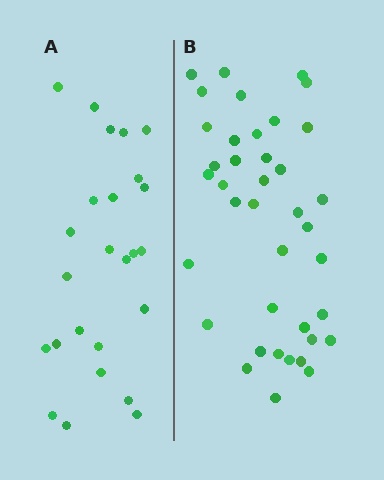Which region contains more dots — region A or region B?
Region B (the right region) has more dots.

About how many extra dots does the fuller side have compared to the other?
Region B has approximately 15 more dots than region A.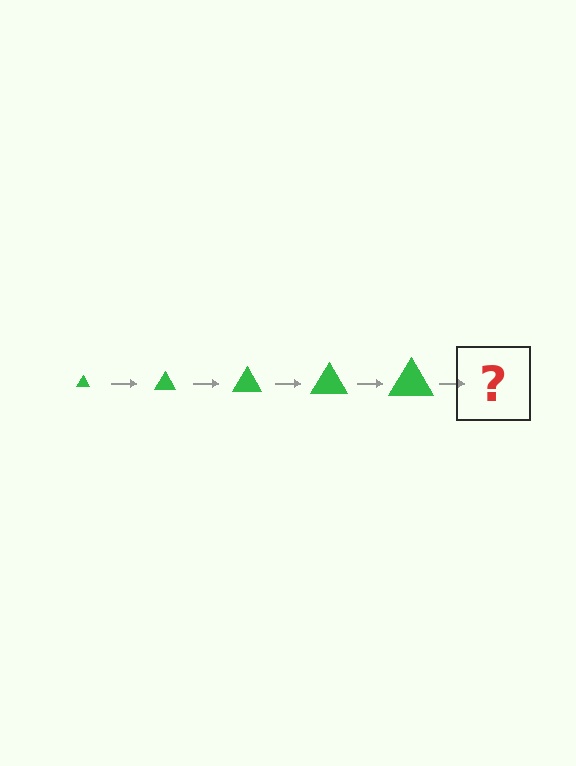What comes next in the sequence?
The next element should be a green triangle, larger than the previous one.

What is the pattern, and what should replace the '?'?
The pattern is that the triangle gets progressively larger each step. The '?' should be a green triangle, larger than the previous one.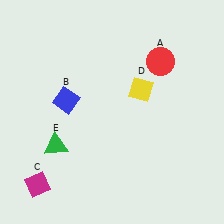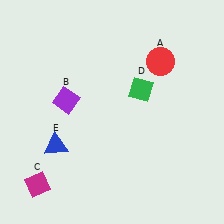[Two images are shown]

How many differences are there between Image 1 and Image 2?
There are 3 differences between the two images.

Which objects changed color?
B changed from blue to purple. D changed from yellow to green. E changed from green to blue.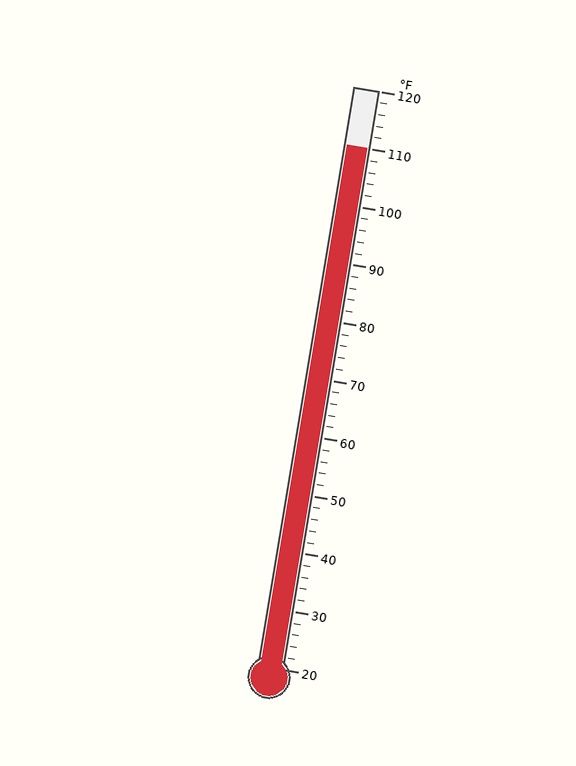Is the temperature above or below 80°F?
The temperature is above 80°F.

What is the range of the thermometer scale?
The thermometer scale ranges from 20°F to 120°F.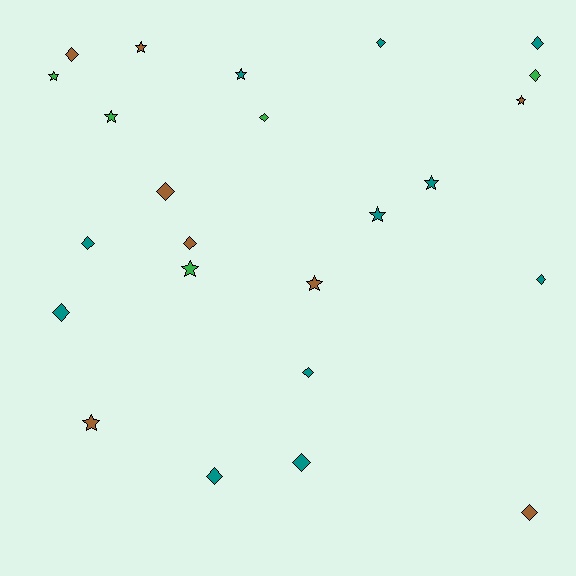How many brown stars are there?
There are 4 brown stars.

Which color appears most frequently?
Teal, with 11 objects.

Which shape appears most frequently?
Diamond, with 14 objects.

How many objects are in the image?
There are 24 objects.